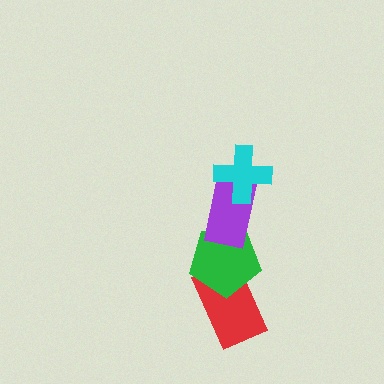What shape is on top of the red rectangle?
The green pentagon is on top of the red rectangle.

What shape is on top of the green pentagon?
The purple rectangle is on top of the green pentagon.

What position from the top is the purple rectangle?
The purple rectangle is 2nd from the top.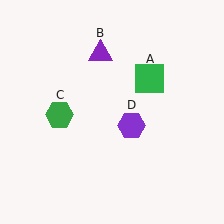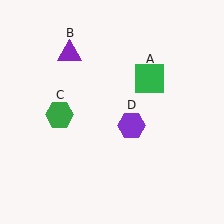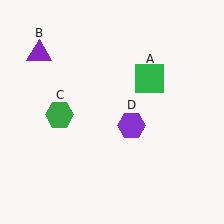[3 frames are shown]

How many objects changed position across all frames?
1 object changed position: purple triangle (object B).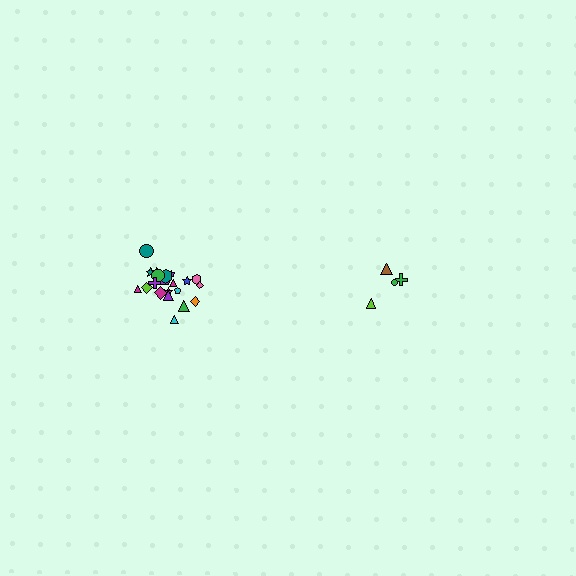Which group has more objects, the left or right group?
The left group.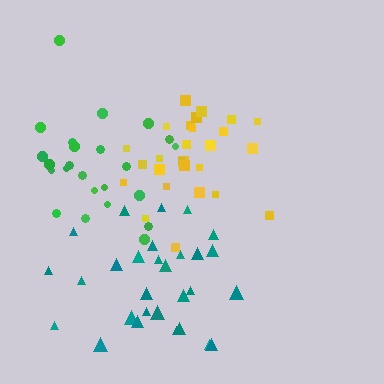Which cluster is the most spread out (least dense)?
Teal.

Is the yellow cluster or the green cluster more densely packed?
Yellow.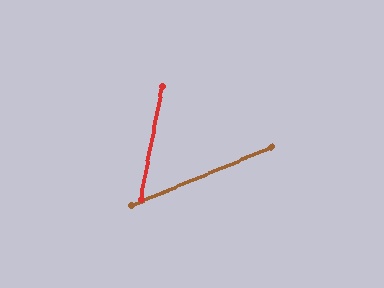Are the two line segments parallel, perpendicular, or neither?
Neither parallel nor perpendicular — they differ by about 57°.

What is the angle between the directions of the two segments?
Approximately 57 degrees.